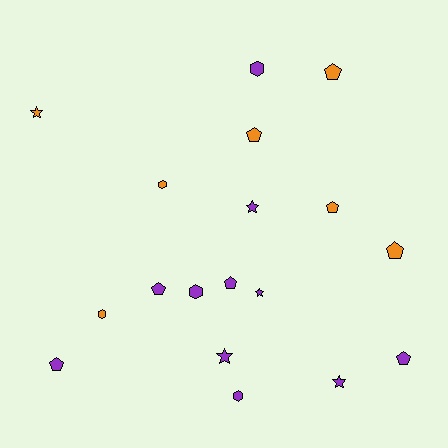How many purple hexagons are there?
There are 3 purple hexagons.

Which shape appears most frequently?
Pentagon, with 8 objects.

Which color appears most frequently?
Purple, with 11 objects.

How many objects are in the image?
There are 18 objects.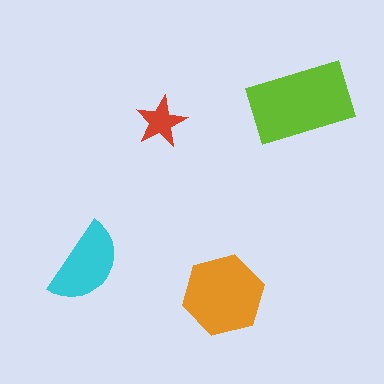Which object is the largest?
The lime rectangle.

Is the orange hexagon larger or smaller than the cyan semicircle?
Larger.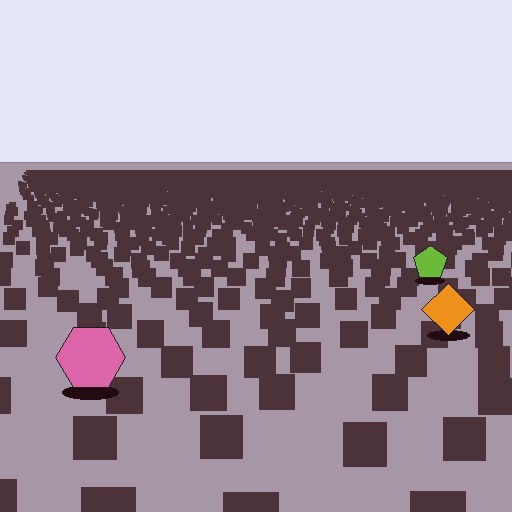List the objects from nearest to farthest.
From nearest to farthest: the pink hexagon, the orange diamond, the lime pentagon.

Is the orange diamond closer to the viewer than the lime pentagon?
Yes. The orange diamond is closer — you can tell from the texture gradient: the ground texture is coarser near it.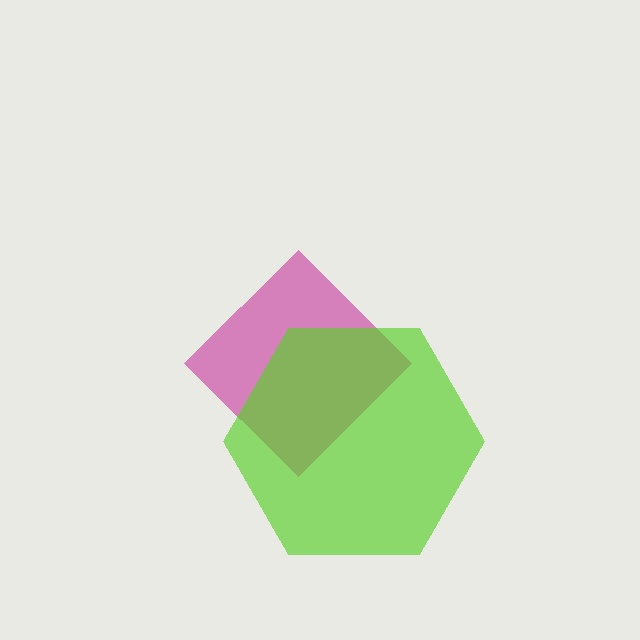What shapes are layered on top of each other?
The layered shapes are: a magenta diamond, a lime hexagon.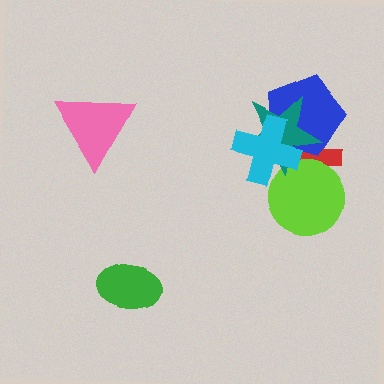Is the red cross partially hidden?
Yes, it is partially covered by another shape.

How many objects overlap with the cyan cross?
4 objects overlap with the cyan cross.